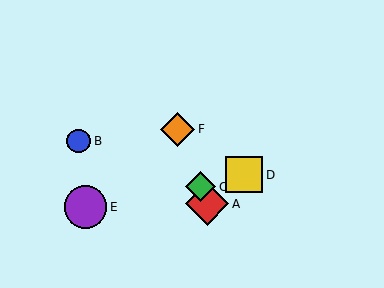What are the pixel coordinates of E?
Object E is at (86, 207).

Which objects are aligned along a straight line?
Objects A, C, F are aligned along a straight line.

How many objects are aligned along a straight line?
3 objects (A, C, F) are aligned along a straight line.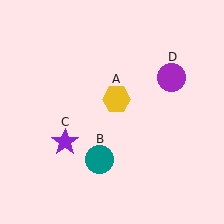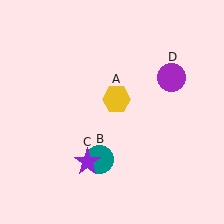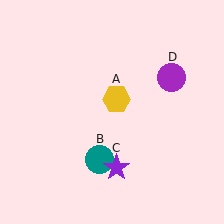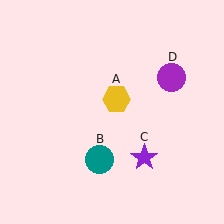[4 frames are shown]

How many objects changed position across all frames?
1 object changed position: purple star (object C).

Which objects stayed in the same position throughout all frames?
Yellow hexagon (object A) and teal circle (object B) and purple circle (object D) remained stationary.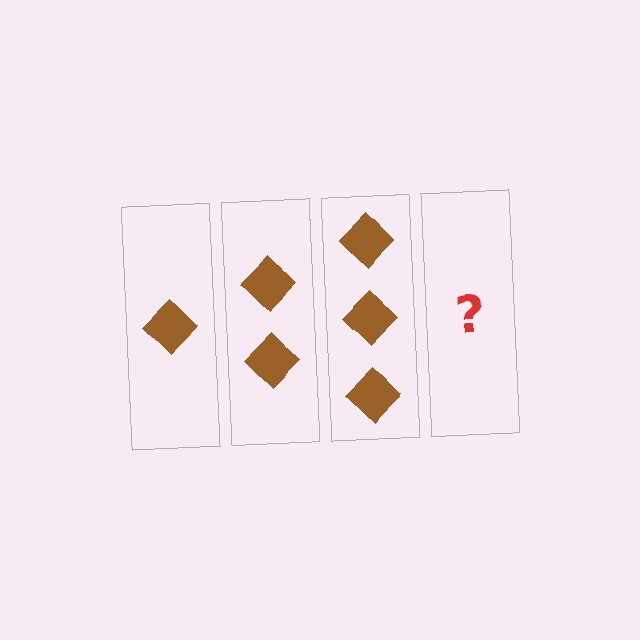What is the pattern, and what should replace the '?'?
The pattern is that each step adds one more diamond. The '?' should be 4 diamonds.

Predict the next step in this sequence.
The next step is 4 diamonds.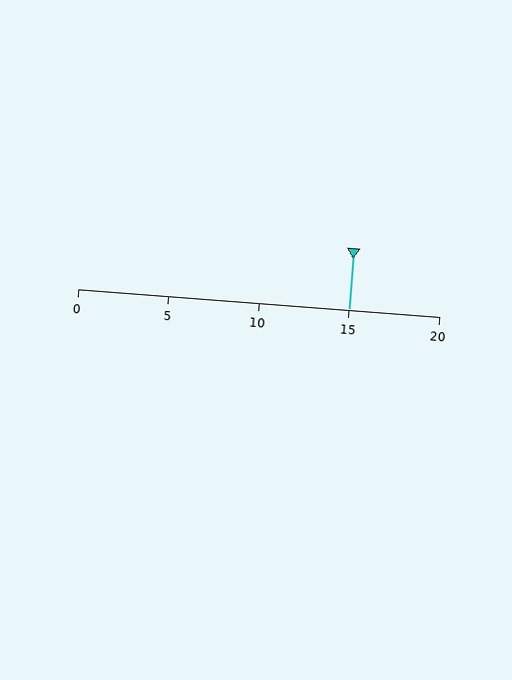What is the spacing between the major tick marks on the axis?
The major ticks are spaced 5 apart.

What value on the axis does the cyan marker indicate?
The marker indicates approximately 15.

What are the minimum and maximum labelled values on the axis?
The axis runs from 0 to 20.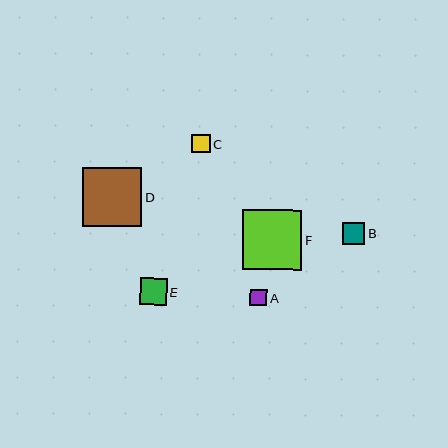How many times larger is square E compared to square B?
Square E is approximately 1.2 times the size of square B.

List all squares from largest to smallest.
From largest to smallest: F, D, E, B, C, A.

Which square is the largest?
Square F is the largest with a size of approximately 60 pixels.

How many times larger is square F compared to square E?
Square F is approximately 2.2 times the size of square E.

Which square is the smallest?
Square A is the smallest with a size of approximately 17 pixels.